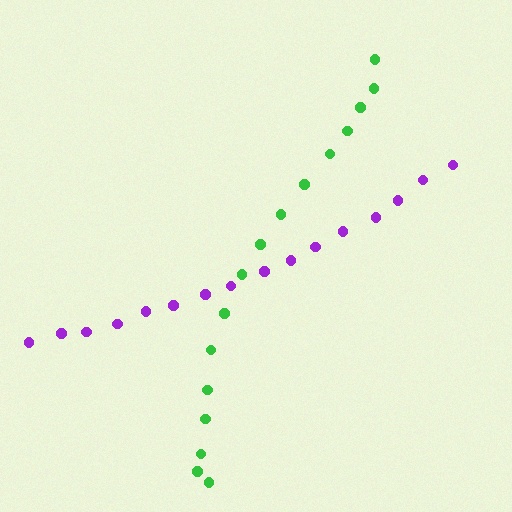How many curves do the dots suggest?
There are 2 distinct paths.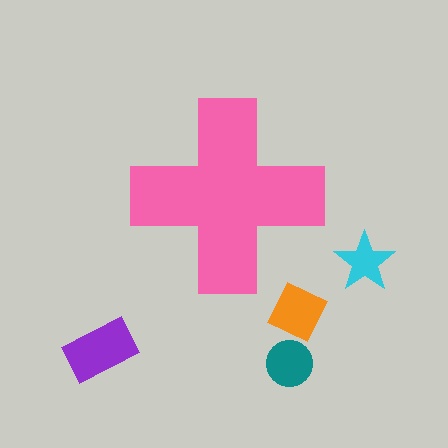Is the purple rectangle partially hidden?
No, the purple rectangle is fully visible.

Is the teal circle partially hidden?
No, the teal circle is fully visible.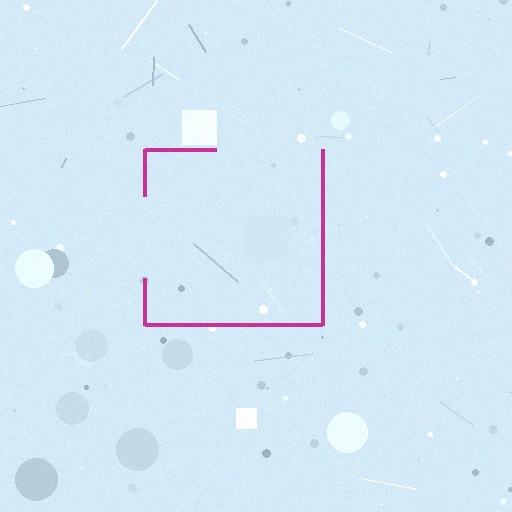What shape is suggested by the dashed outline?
The dashed outline suggests a square.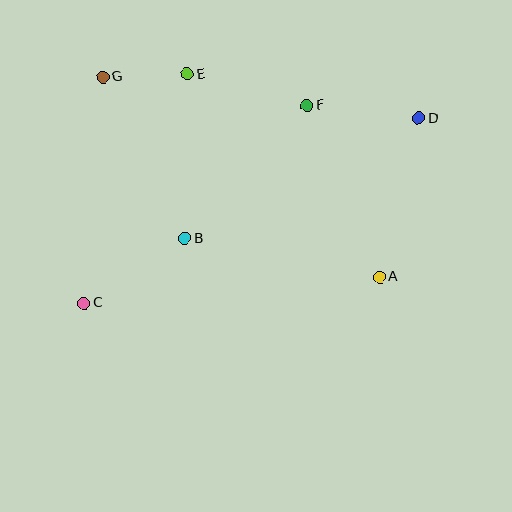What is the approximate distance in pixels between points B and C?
The distance between B and C is approximately 120 pixels.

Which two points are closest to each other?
Points E and G are closest to each other.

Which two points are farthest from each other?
Points C and D are farthest from each other.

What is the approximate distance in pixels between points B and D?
The distance between B and D is approximately 263 pixels.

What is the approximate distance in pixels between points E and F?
The distance between E and F is approximately 124 pixels.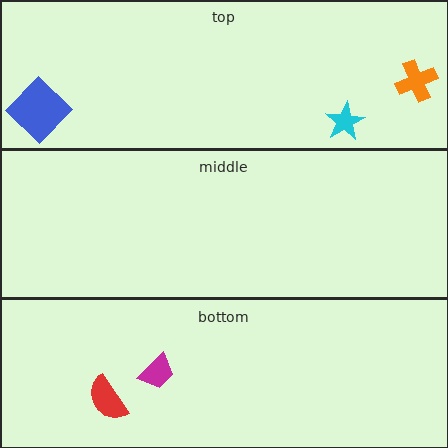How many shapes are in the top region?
3.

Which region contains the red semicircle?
The bottom region.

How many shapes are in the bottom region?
2.